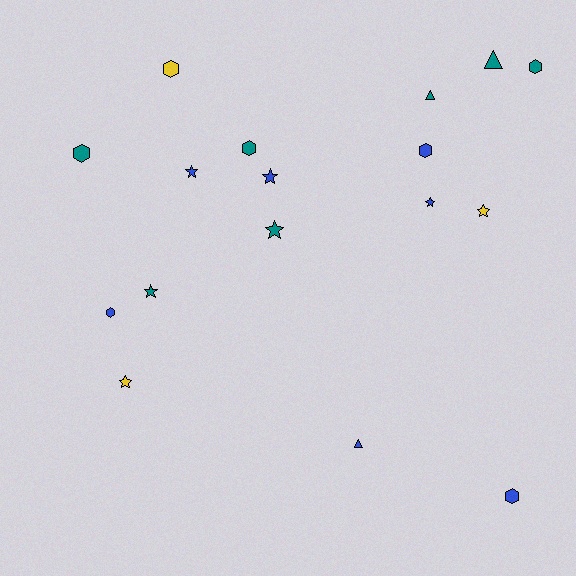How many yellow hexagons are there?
There is 1 yellow hexagon.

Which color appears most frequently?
Teal, with 7 objects.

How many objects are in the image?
There are 17 objects.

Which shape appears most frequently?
Star, with 7 objects.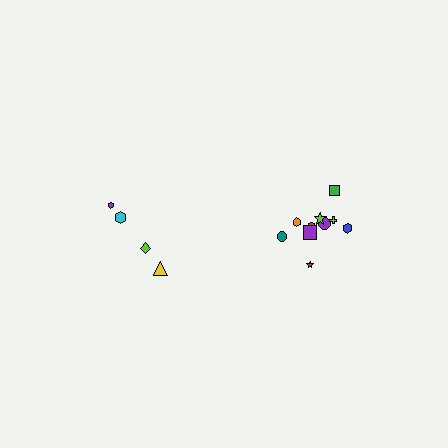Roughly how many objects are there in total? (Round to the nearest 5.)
Roughly 15 objects in total.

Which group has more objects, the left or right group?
The right group.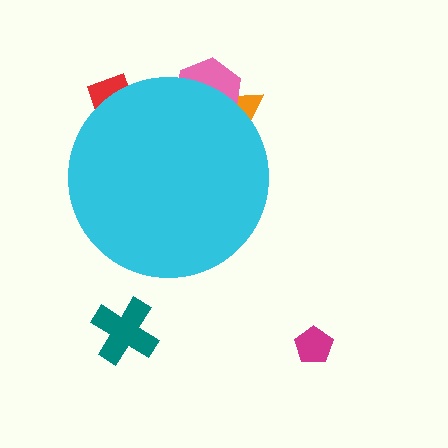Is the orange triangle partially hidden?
Yes, the orange triangle is partially hidden behind the cyan circle.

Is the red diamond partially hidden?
Yes, the red diamond is partially hidden behind the cyan circle.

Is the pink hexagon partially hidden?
Yes, the pink hexagon is partially hidden behind the cyan circle.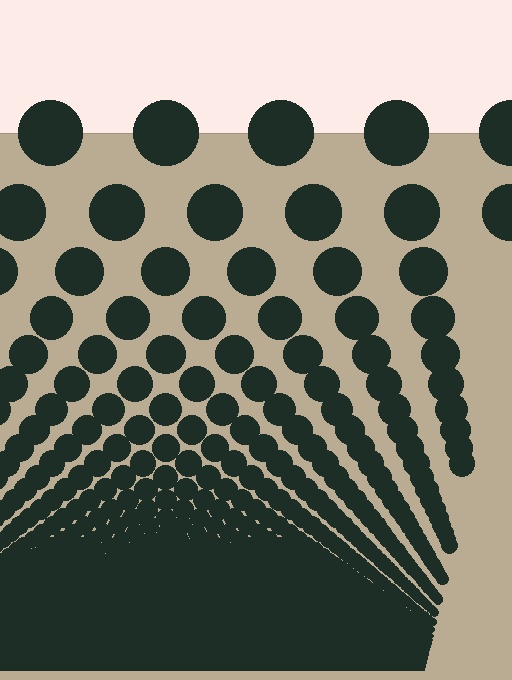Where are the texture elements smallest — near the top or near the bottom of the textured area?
Near the bottom.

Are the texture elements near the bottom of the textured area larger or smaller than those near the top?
Smaller. The gradient is inverted — elements near the bottom are smaller and denser.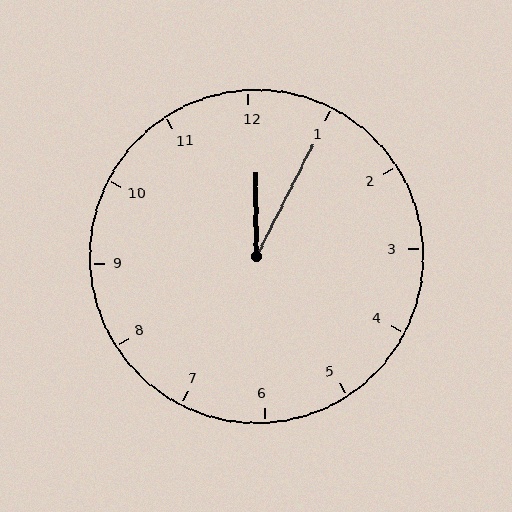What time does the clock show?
12:05.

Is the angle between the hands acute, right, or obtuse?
It is acute.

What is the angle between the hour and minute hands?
Approximately 28 degrees.